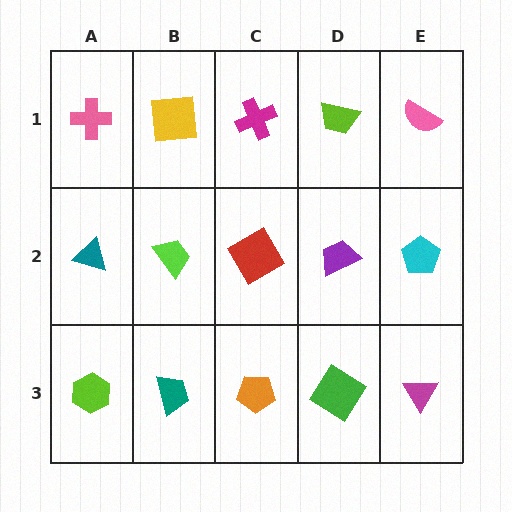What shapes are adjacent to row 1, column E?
A cyan pentagon (row 2, column E), a lime trapezoid (row 1, column D).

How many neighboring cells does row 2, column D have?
4.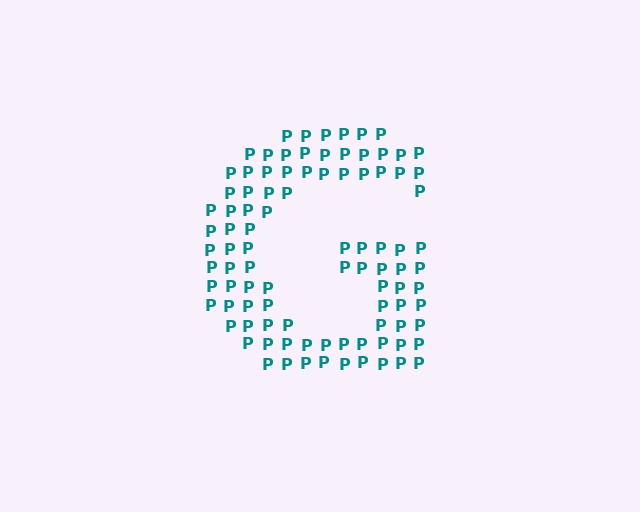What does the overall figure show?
The overall figure shows the letter G.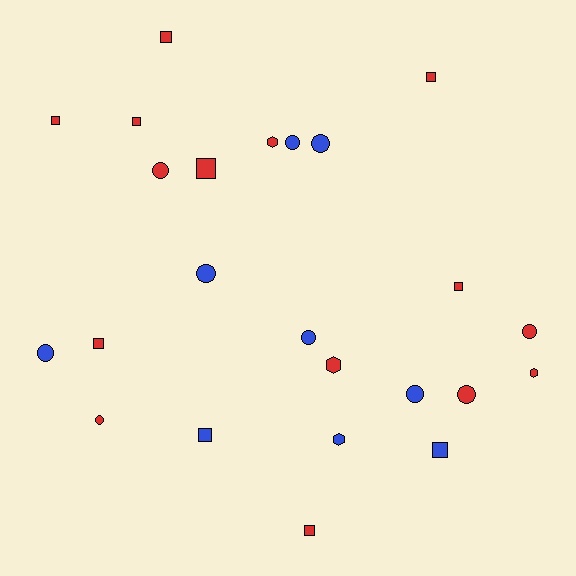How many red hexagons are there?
There are 3 red hexagons.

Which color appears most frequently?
Red, with 15 objects.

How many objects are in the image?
There are 24 objects.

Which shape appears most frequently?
Square, with 10 objects.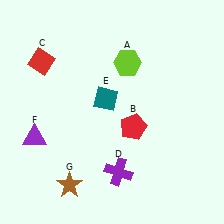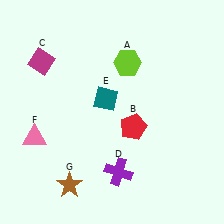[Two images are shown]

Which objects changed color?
C changed from red to magenta. F changed from purple to pink.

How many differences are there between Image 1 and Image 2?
There are 2 differences between the two images.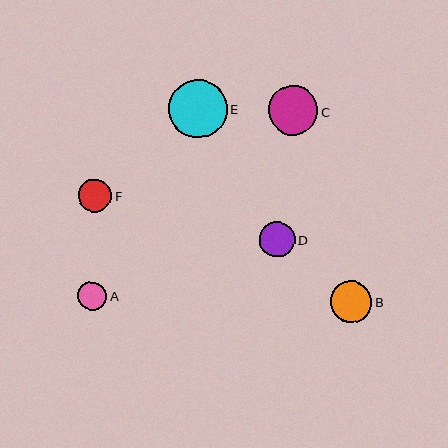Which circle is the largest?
Circle E is the largest with a size of approximately 59 pixels.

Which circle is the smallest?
Circle A is the smallest with a size of approximately 29 pixels.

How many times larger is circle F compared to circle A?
Circle F is approximately 1.2 times the size of circle A.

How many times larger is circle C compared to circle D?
Circle C is approximately 1.4 times the size of circle D.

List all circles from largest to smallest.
From largest to smallest: E, C, B, D, F, A.